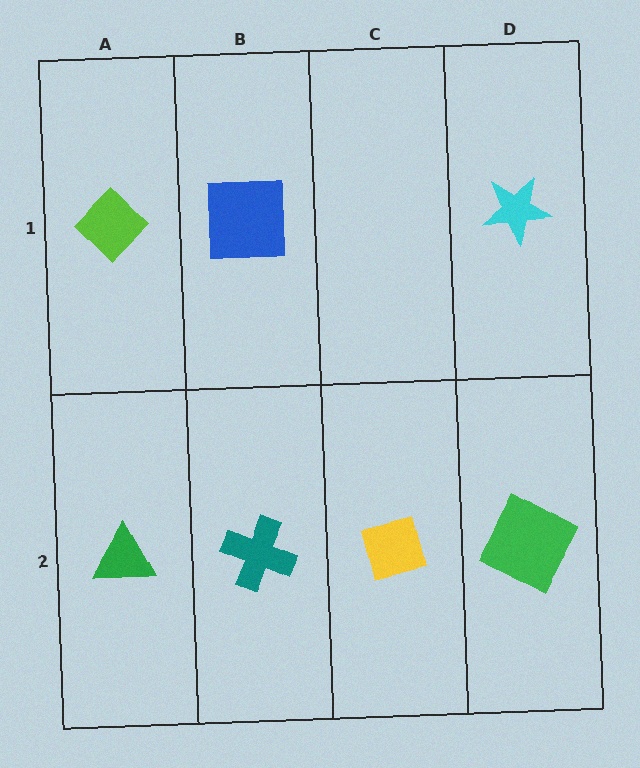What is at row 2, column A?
A green triangle.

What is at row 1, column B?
A blue square.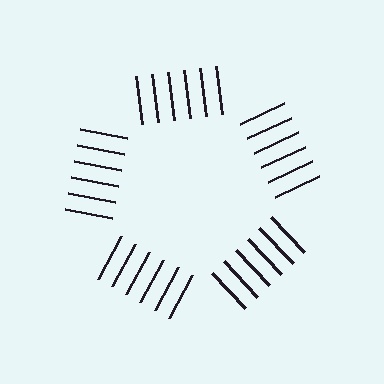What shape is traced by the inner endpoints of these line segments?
An illusory pentagon — the line segments terminate on its edges but no continuous stroke is drawn.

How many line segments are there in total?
30 — 6 along each of the 5 edges.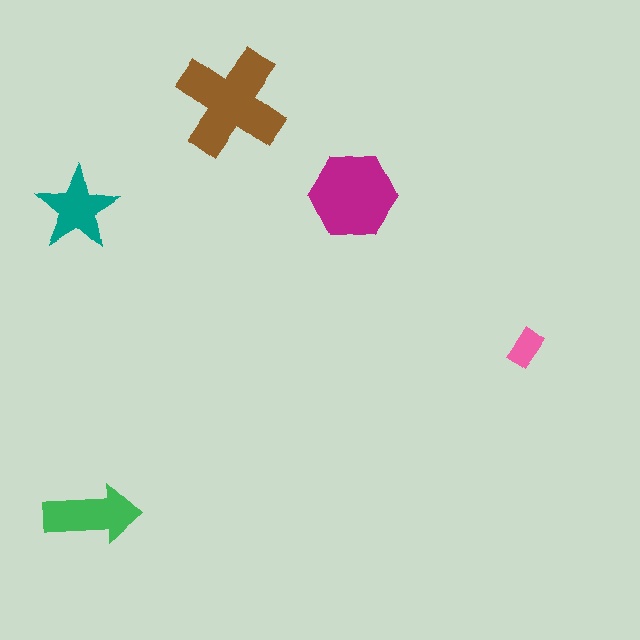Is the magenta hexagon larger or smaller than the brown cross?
Smaller.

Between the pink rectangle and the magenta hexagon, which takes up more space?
The magenta hexagon.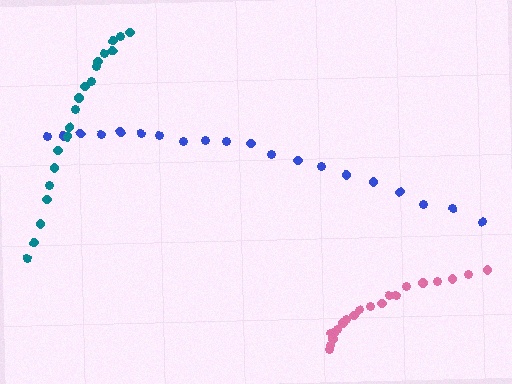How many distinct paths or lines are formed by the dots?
There are 3 distinct paths.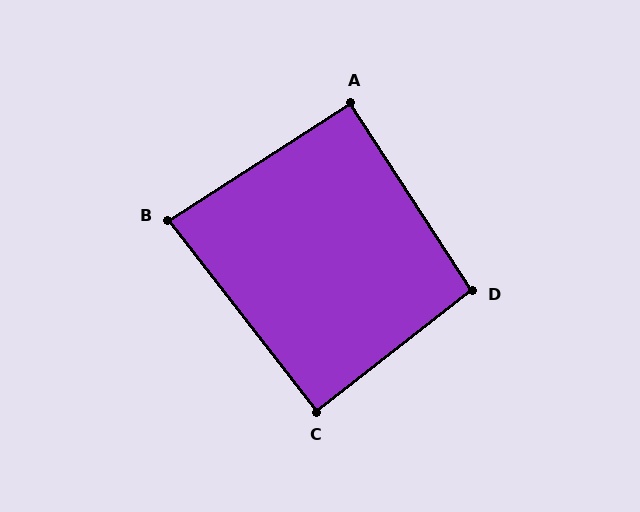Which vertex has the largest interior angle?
D, at approximately 95 degrees.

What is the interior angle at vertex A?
Approximately 90 degrees (approximately right).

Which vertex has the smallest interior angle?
B, at approximately 85 degrees.